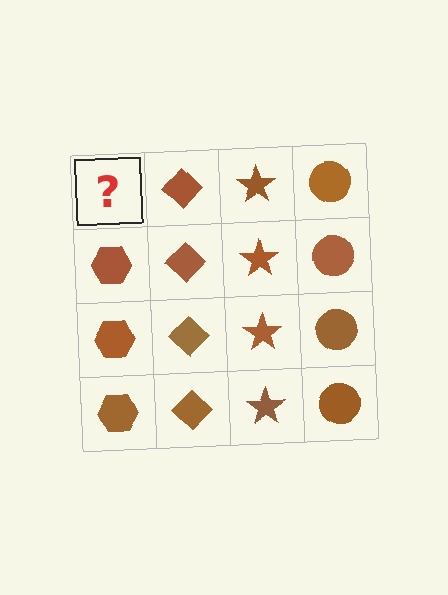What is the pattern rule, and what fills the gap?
The rule is that each column has a consistent shape. The gap should be filled with a brown hexagon.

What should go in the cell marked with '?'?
The missing cell should contain a brown hexagon.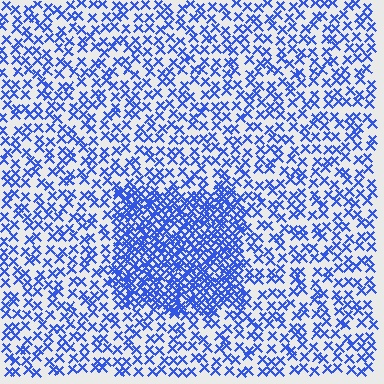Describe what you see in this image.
The image contains small blue elements arranged at two different densities. A rectangle-shaped region is visible where the elements are more densely packed than the surrounding area.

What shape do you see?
I see a rectangle.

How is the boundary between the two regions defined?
The boundary is defined by a change in element density (approximately 2.4x ratio). All elements are the same color, size, and shape.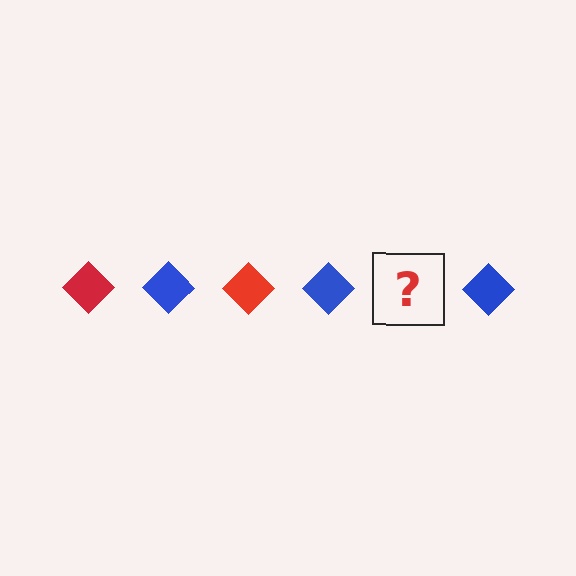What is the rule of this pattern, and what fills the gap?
The rule is that the pattern cycles through red, blue diamonds. The gap should be filled with a red diamond.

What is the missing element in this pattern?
The missing element is a red diamond.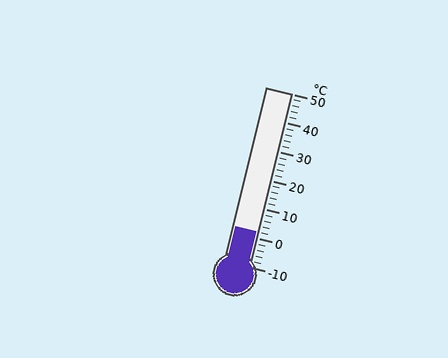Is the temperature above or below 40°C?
The temperature is below 40°C.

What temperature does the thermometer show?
The thermometer shows approximately 2°C.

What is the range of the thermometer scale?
The thermometer scale ranges from -10°C to 50°C.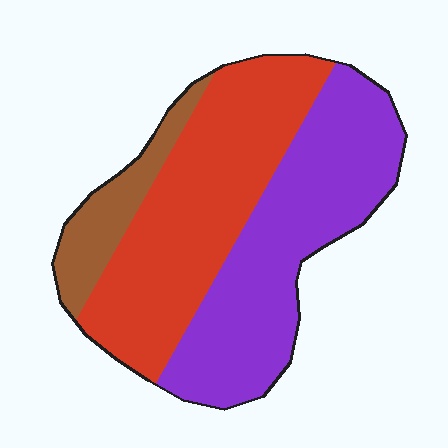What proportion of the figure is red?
Red takes up about two fifths (2/5) of the figure.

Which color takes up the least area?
Brown, at roughly 10%.